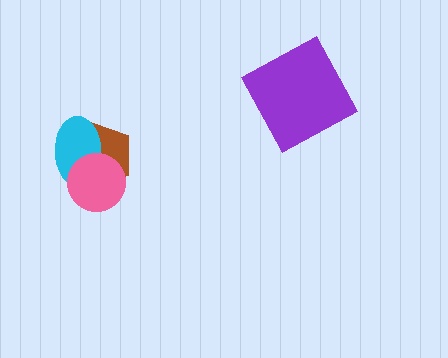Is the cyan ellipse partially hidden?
Yes, it is partially covered by another shape.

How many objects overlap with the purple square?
0 objects overlap with the purple square.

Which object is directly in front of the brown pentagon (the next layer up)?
The cyan ellipse is directly in front of the brown pentagon.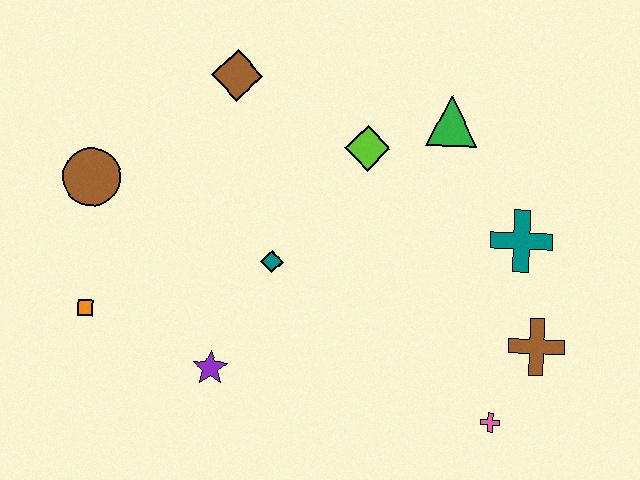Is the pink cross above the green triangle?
No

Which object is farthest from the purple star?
The green triangle is farthest from the purple star.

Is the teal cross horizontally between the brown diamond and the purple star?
No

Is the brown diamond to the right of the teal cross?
No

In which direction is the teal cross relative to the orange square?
The teal cross is to the right of the orange square.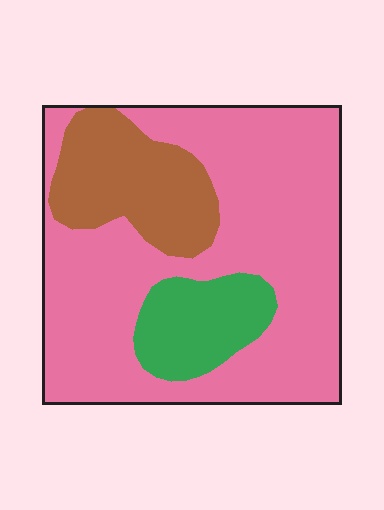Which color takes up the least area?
Green, at roughly 15%.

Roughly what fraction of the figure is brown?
Brown takes up about one fifth (1/5) of the figure.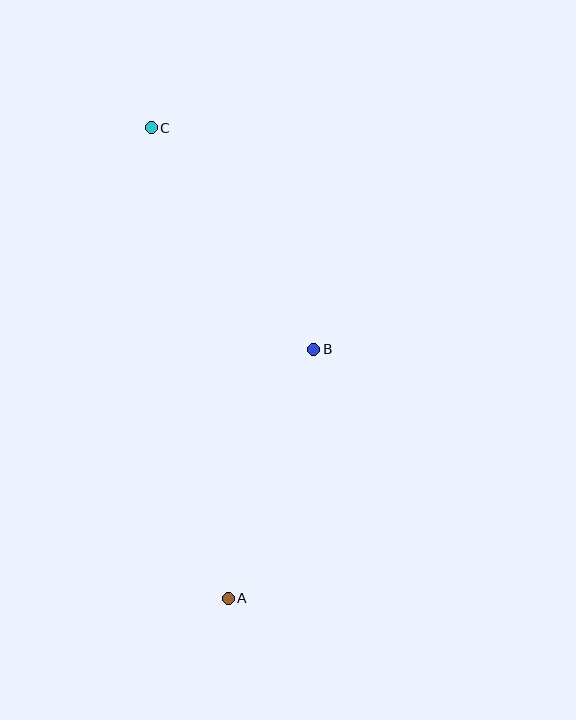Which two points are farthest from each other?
Points A and C are farthest from each other.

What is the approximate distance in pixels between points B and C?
The distance between B and C is approximately 275 pixels.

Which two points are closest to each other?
Points A and B are closest to each other.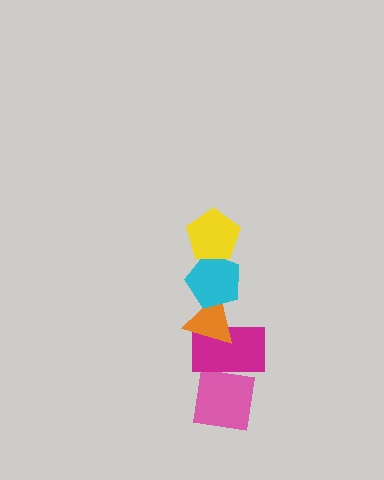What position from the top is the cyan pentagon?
The cyan pentagon is 2nd from the top.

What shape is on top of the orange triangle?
The cyan pentagon is on top of the orange triangle.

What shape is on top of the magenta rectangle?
The orange triangle is on top of the magenta rectangle.